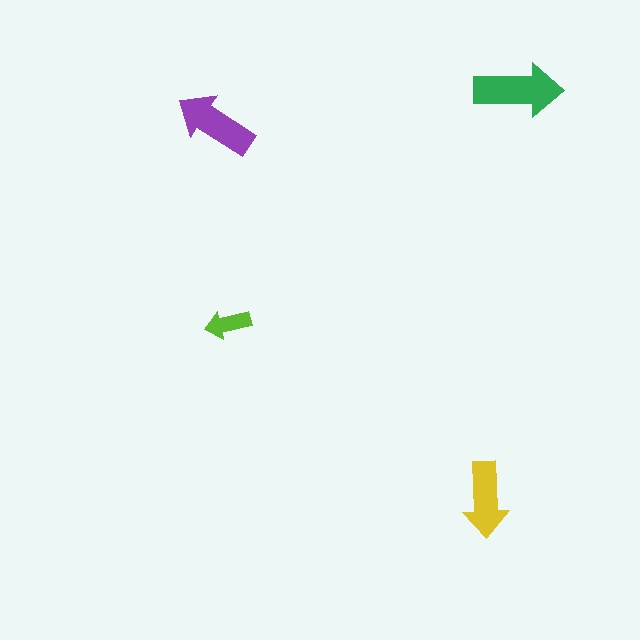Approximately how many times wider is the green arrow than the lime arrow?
About 2 times wider.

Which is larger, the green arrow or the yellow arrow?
The green one.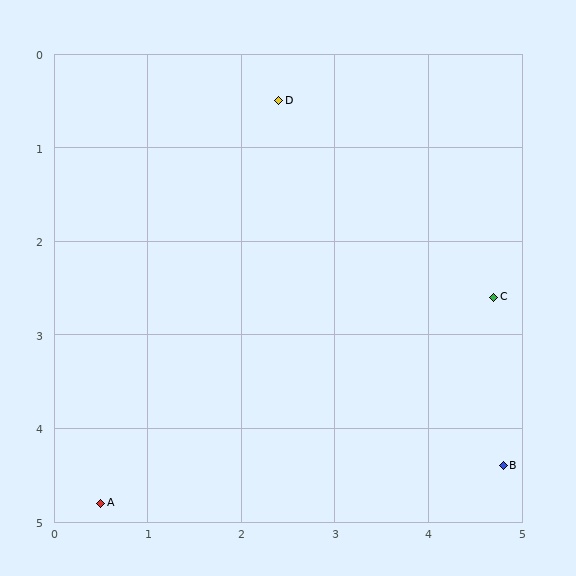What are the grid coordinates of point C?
Point C is at approximately (4.7, 2.6).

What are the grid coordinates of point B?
Point B is at approximately (4.8, 4.4).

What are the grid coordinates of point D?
Point D is at approximately (2.4, 0.5).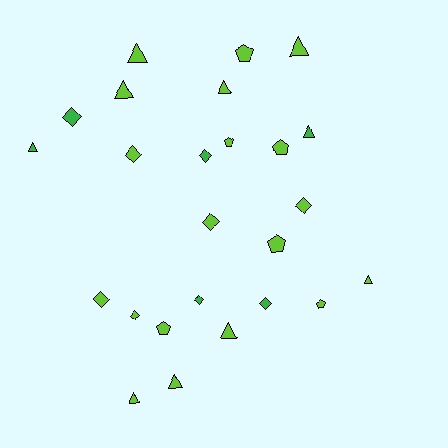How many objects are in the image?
There are 25 objects.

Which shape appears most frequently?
Triangle, with 10 objects.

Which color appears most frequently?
Lime, with 19 objects.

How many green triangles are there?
There are 2 green triangles.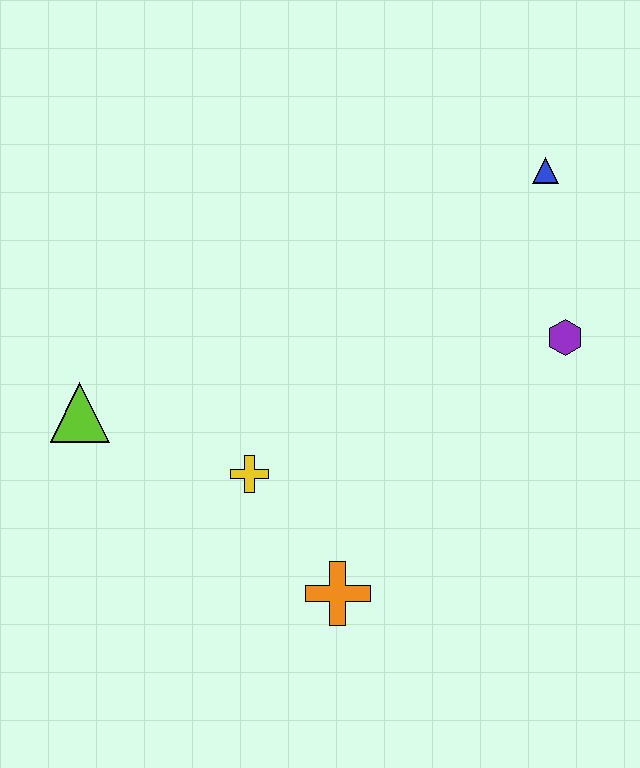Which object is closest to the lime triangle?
The yellow cross is closest to the lime triangle.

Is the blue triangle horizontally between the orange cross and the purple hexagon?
Yes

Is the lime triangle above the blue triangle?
No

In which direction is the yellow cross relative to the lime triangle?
The yellow cross is to the right of the lime triangle.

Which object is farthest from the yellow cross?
The blue triangle is farthest from the yellow cross.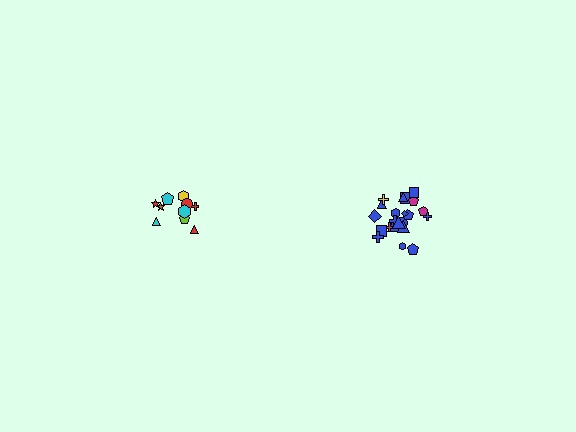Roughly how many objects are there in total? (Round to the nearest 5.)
Roughly 30 objects in total.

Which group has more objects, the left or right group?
The right group.